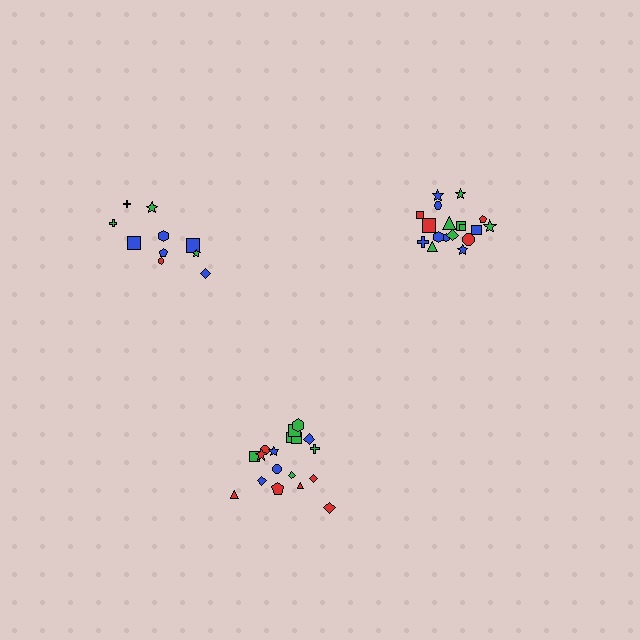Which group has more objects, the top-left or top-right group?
The top-right group.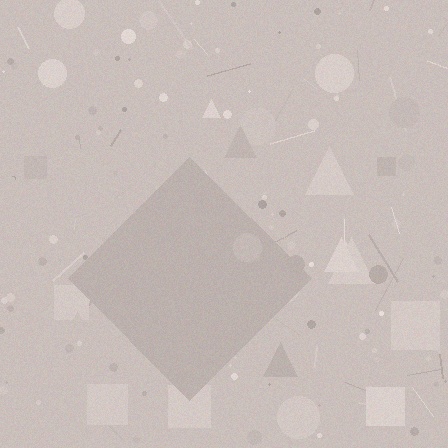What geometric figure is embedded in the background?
A diamond is embedded in the background.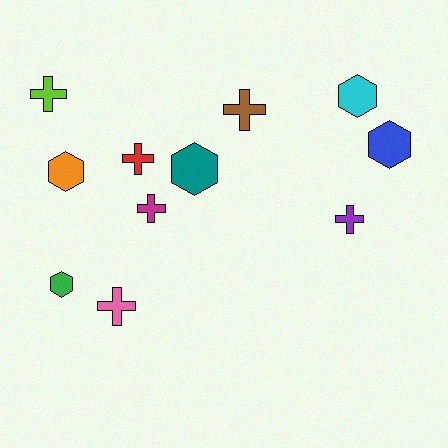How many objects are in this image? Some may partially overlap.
There are 11 objects.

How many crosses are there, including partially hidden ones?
There are 6 crosses.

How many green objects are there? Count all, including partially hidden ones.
There is 1 green object.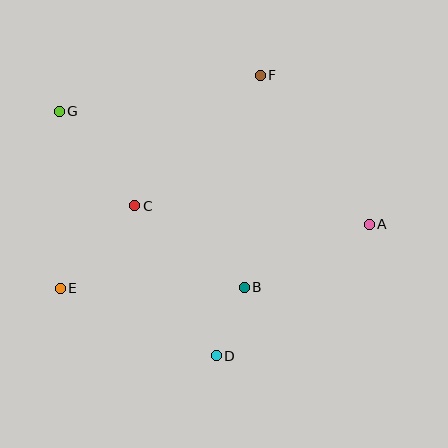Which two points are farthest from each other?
Points A and G are farthest from each other.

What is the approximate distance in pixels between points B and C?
The distance between B and C is approximately 137 pixels.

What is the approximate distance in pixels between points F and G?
The distance between F and G is approximately 204 pixels.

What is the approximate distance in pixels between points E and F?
The distance between E and F is approximately 292 pixels.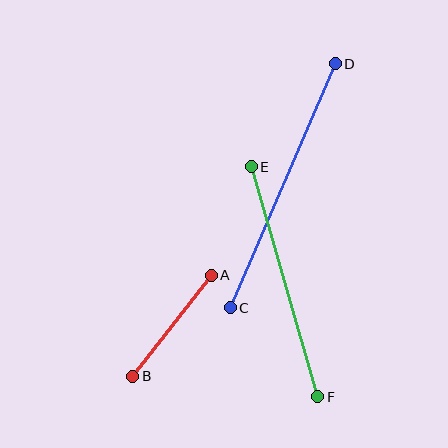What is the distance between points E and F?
The distance is approximately 240 pixels.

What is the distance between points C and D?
The distance is approximately 266 pixels.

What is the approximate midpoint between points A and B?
The midpoint is at approximately (172, 326) pixels.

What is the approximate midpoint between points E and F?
The midpoint is at approximately (284, 282) pixels.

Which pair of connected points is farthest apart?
Points C and D are farthest apart.